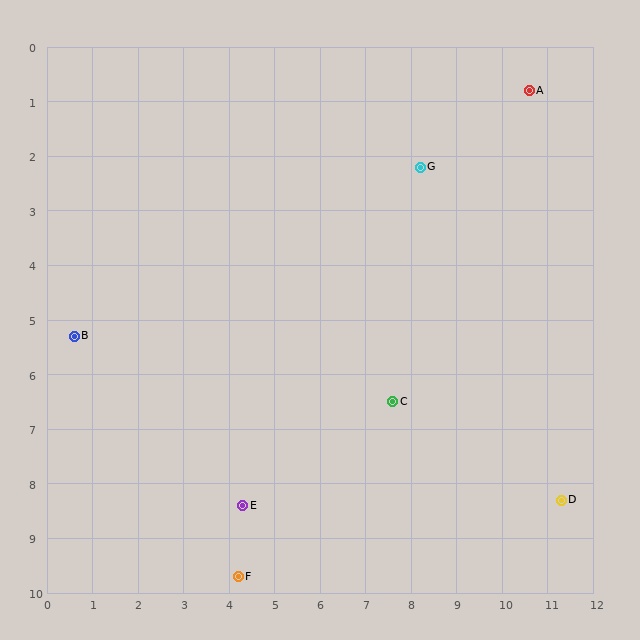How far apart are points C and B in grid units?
Points C and B are about 7.1 grid units apart.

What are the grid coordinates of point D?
Point D is at approximately (11.3, 8.3).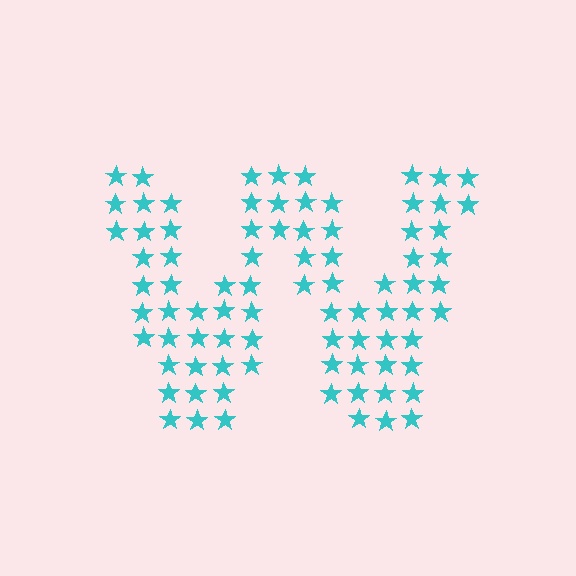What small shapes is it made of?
It is made of small stars.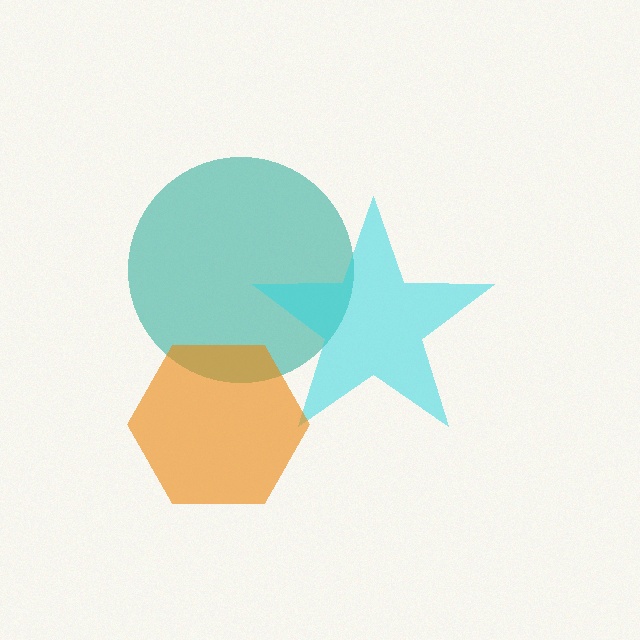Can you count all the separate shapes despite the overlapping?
Yes, there are 3 separate shapes.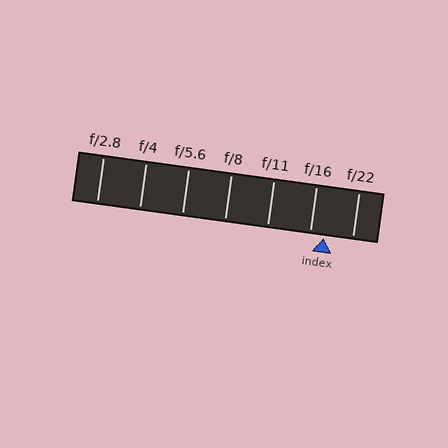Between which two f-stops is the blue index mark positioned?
The index mark is between f/16 and f/22.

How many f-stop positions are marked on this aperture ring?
There are 7 f-stop positions marked.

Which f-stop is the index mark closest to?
The index mark is closest to f/16.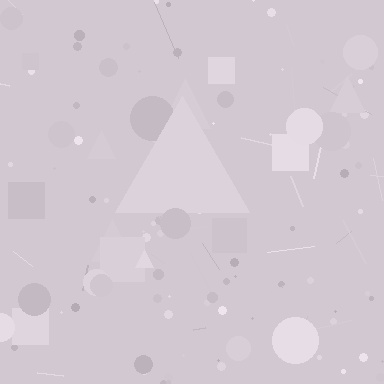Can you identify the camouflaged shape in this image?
The camouflaged shape is a triangle.